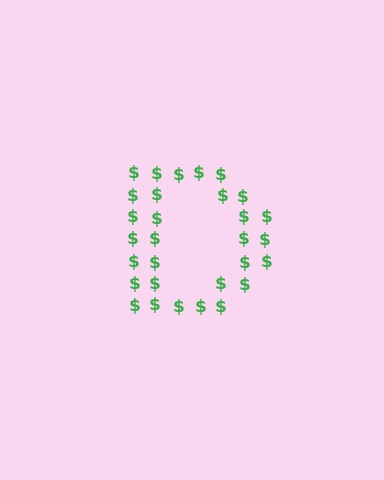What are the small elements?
The small elements are dollar signs.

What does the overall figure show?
The overall figure shows the letter D.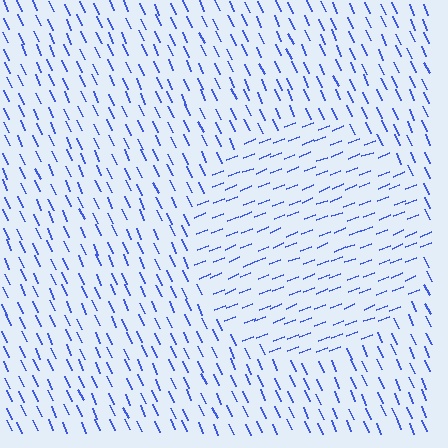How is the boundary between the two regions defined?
The boundary is defined purely by a change in line orientation (approximately 87 degrees difference). All lines are the same color and thickness.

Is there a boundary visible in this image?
Yes, there is a texture boundary formed by a change in line orientation.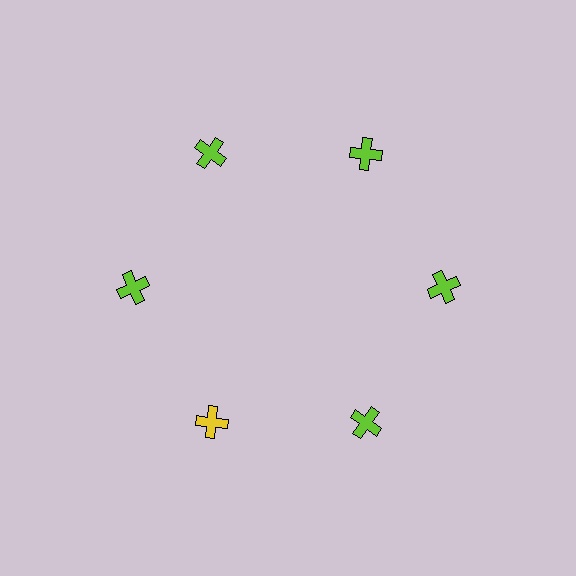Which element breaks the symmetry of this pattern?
The yellow cross at roughly the 7 o'clock position breaks the symmetry. All other shapes are lime crosses.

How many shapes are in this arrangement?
There are 6 shapes arranged in a ring pattern.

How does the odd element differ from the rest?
It has a different color: yellow instead of lime.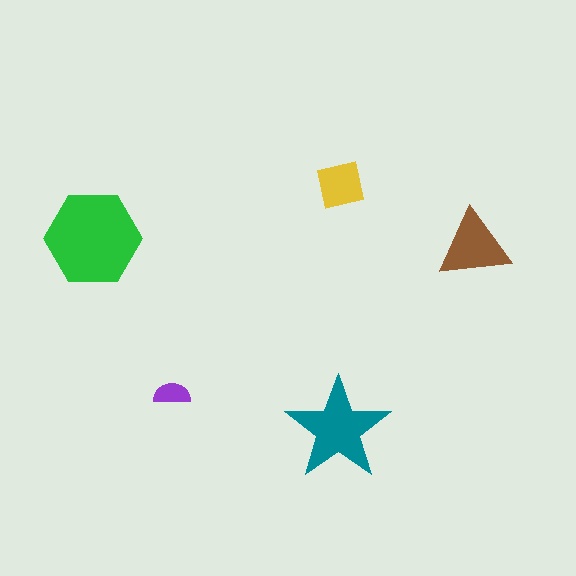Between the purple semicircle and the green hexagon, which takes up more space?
The green hexagon.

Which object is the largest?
The green hexagon.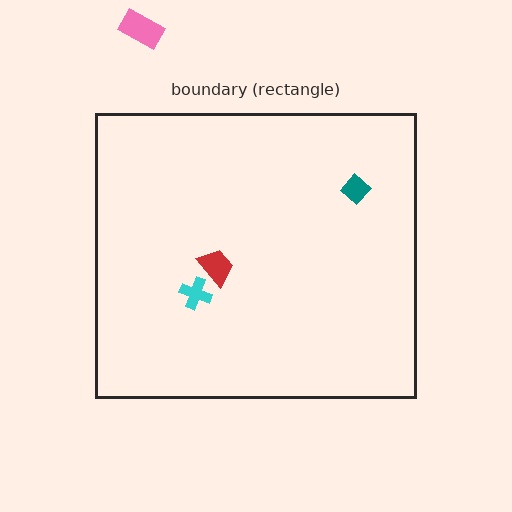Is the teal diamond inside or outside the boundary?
Inside.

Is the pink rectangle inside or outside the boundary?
Outside.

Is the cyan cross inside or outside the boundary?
Inside.